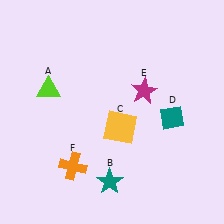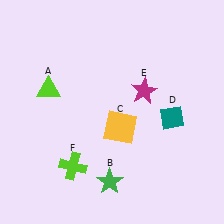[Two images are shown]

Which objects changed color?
B changed from teal to green. F changed from orange to lime.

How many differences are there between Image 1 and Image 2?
There are 2 differences between the two images.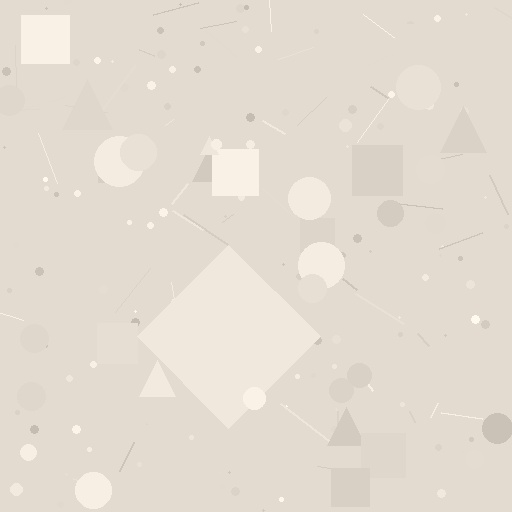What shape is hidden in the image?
A diamond is hidden in the image.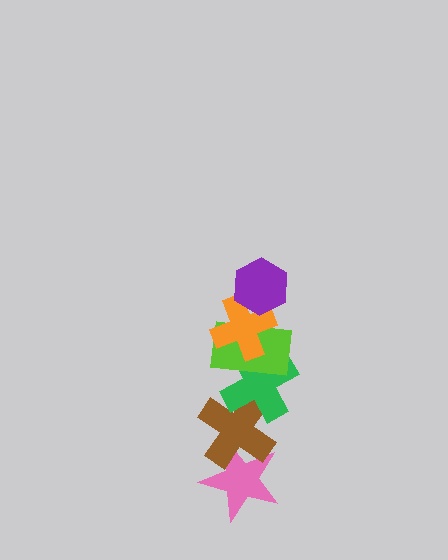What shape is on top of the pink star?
The brown cross is on top of the pink star.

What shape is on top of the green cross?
The lime rectangle is on top of the green cross.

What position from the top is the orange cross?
The orange cross is 2nd from the top.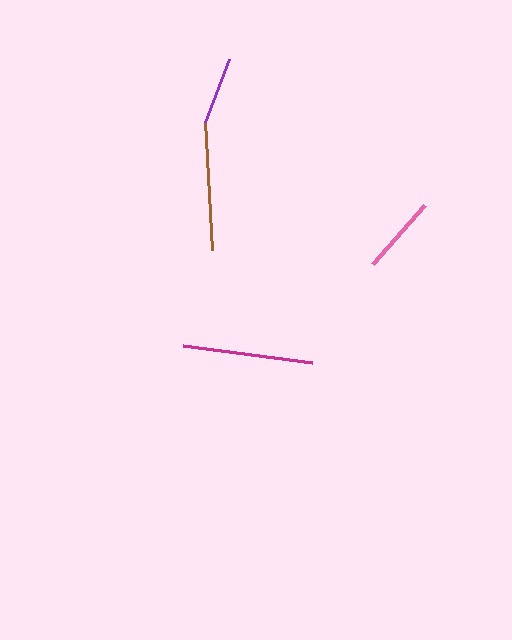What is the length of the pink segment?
The pink segment is approximately 78 pixels long.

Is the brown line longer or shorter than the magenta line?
The magenta line is longer than the brown line.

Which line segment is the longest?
The magenta line is the longest at approximately 131 pixels.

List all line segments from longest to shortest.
From longest to shortest: magenta, brown, pink, purple.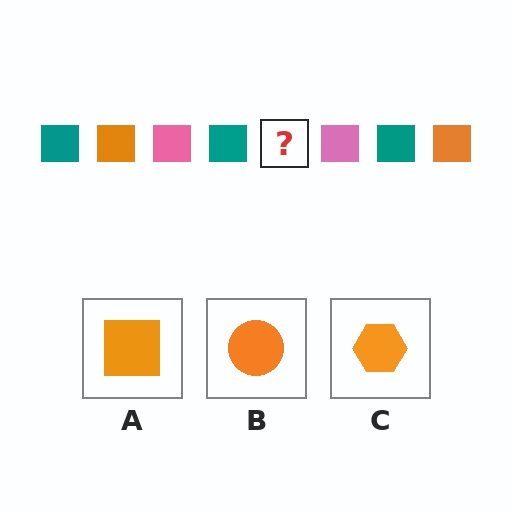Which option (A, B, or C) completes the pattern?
A.